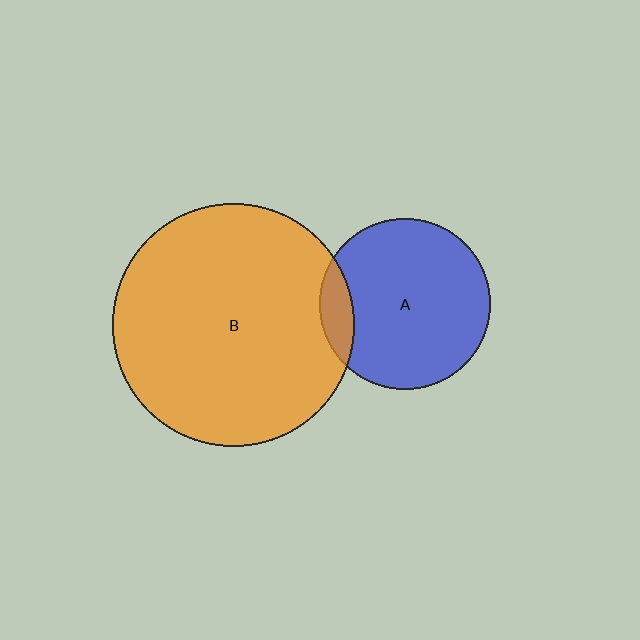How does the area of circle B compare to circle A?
Approximately 2.0 times.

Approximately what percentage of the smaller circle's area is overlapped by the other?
Approximately 10%.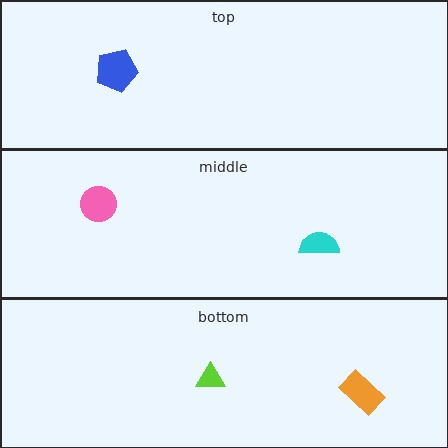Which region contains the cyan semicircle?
The middle region.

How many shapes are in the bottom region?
2.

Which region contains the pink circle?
The middle region.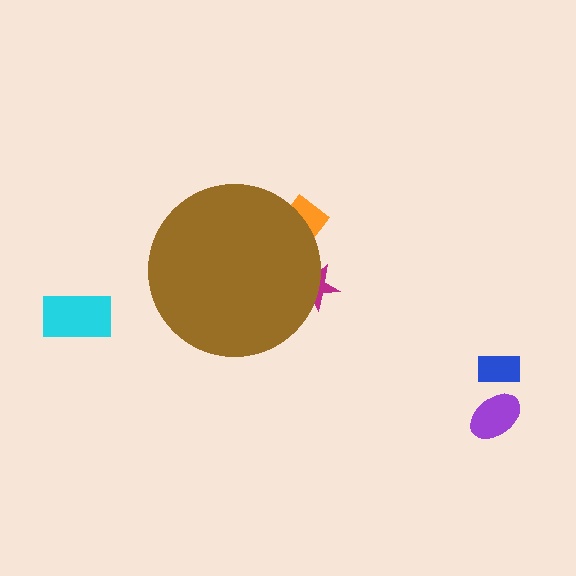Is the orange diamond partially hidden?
Yes, the orange diamond is partially hidden behind the brown circle.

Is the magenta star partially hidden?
Yes, the magenta star is partially hidden behind the brown circle.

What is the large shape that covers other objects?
A brown circle.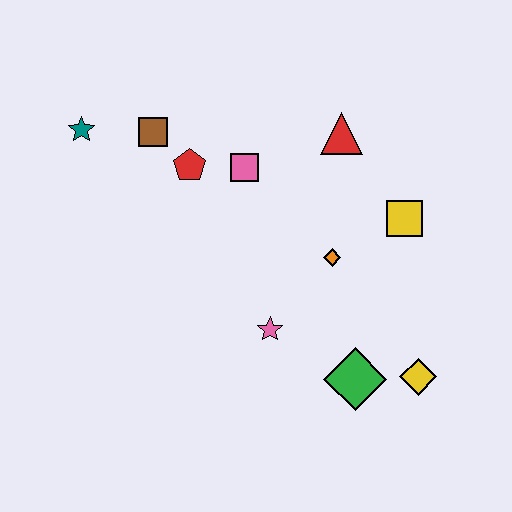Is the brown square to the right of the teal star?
Yes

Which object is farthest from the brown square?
The yellow diamond is farthest from the brown square.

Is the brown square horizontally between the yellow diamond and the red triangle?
No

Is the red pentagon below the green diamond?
No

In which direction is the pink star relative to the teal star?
The pink star is below the teal star.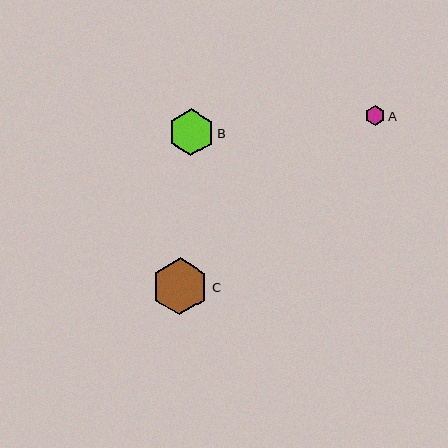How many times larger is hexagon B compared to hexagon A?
Hexagon B is approximately 2.3 times the size of hexagon A.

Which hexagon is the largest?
Hexagon C is the largest with a size of approximately 57 pixels.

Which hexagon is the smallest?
Hexagon A is the smallest with a size of approximately 20 pixels.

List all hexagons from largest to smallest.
From largest to smallest: C, B, A.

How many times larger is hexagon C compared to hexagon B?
Hexagon C is approximately 1.2 times the size of hexagon B.